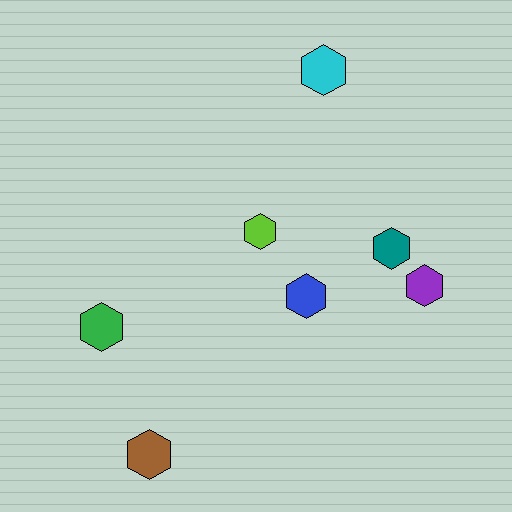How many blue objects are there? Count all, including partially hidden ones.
There is 1 blue object.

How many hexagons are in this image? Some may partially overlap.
There are 7 hexagons.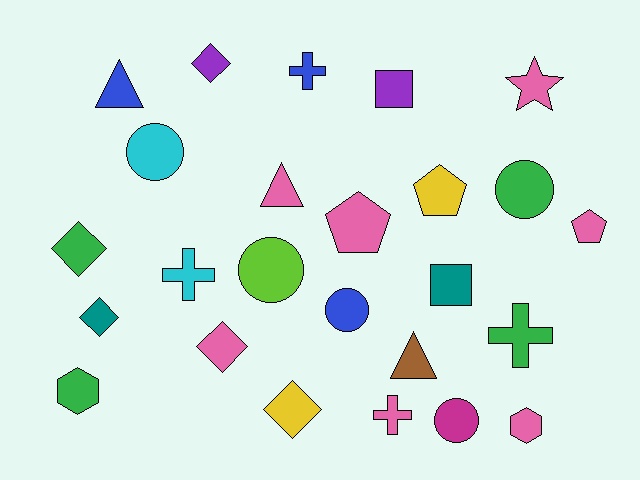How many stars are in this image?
There is 1 star.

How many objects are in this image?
There are 25 objects.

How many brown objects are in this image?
There is 1 brown object.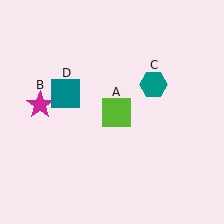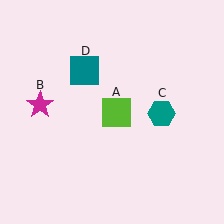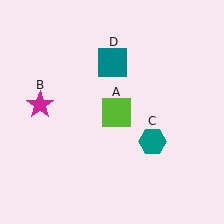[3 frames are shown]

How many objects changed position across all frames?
2 objects changed position: teal hexagon (object C), teal square (object D).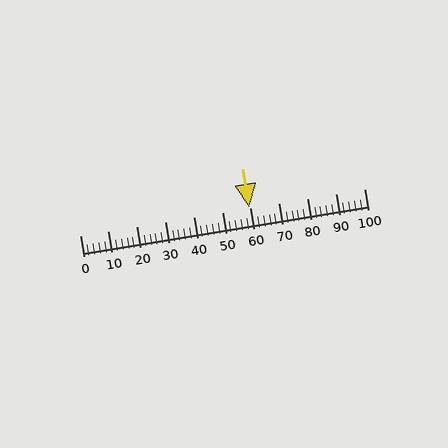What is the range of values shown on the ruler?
The ruler shows values from 0 to 100.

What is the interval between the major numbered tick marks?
The major tick marks are spaced 10 units apart.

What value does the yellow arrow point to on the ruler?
The yellow arrow points to approximately 60.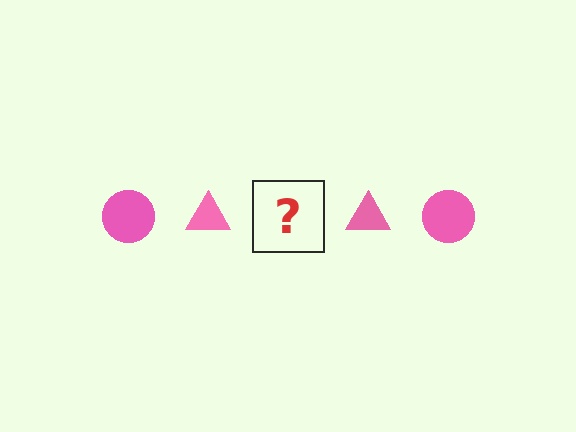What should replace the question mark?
The question mark should be replaced with a pink circle.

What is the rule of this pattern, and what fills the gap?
The rule is that the pattern cycles through circle, triangle shapes in pink. The gap should be filled with a pink circle.